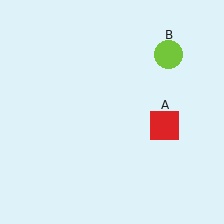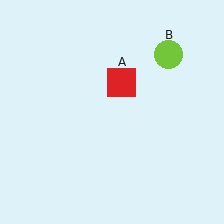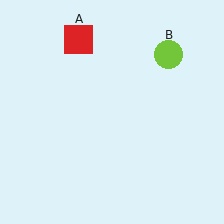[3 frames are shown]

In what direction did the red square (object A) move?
The red square (object A) moved up and to the left.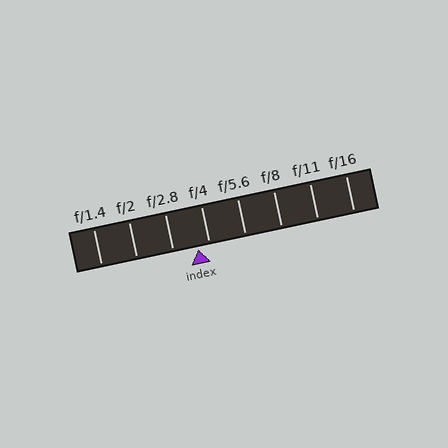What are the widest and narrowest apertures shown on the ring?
The widest aperture shown is f/1.4 and the narrowest is f/16.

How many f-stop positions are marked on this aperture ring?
There are 8 f-stop positions marked.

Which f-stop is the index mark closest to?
The index mark is closest to f/4.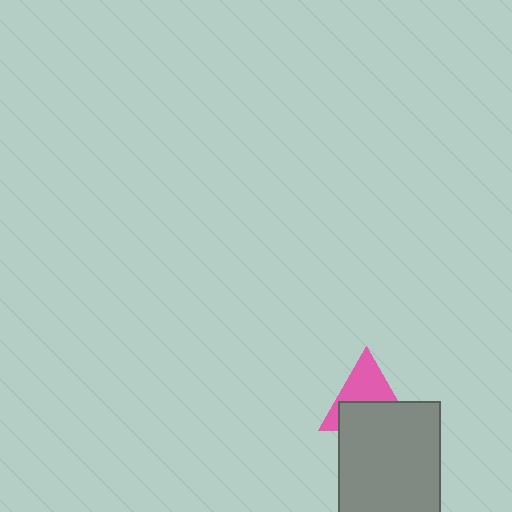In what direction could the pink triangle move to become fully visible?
The pink triangle could move up. That would shift it out from behind the gray rectangle entirely.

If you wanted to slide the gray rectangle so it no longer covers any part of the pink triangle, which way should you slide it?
Slide it down — that is the most direct way to separate the two shapes.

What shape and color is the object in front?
The object in front is a gray rectangle.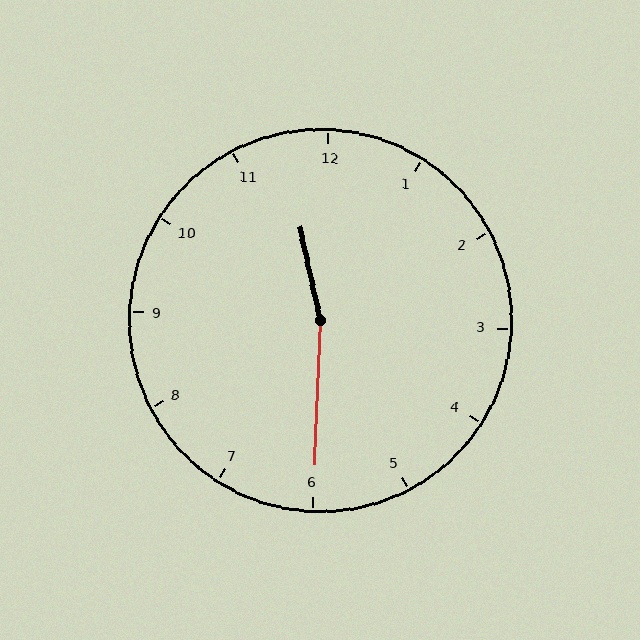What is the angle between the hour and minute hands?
Approximately 165 degrees.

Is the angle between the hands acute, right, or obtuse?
It is obtuse.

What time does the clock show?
11:30.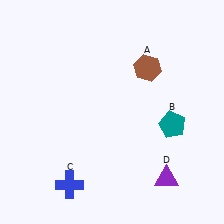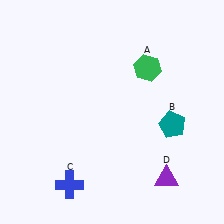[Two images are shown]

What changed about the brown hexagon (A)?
In Image 1, A is brown. In Image 2, it changed to green.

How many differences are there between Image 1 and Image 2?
There is 1 difference between the two images.